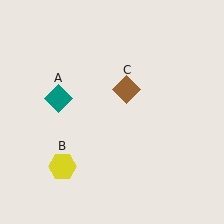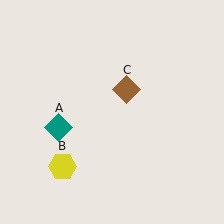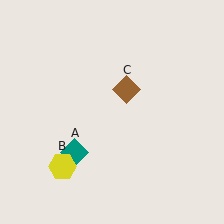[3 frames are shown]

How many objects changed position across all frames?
1 object changed position: teal diamond (object A).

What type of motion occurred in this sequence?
The teal diamond (object A) rotated counterclockwise around the center of the scene.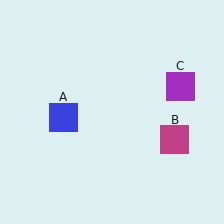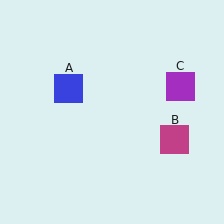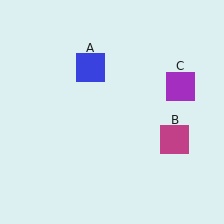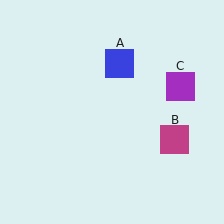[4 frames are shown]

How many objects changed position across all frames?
1 object changed position: blue square (object A).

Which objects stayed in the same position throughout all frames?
Magenta square (object B) and purple square (object C) remained stationary.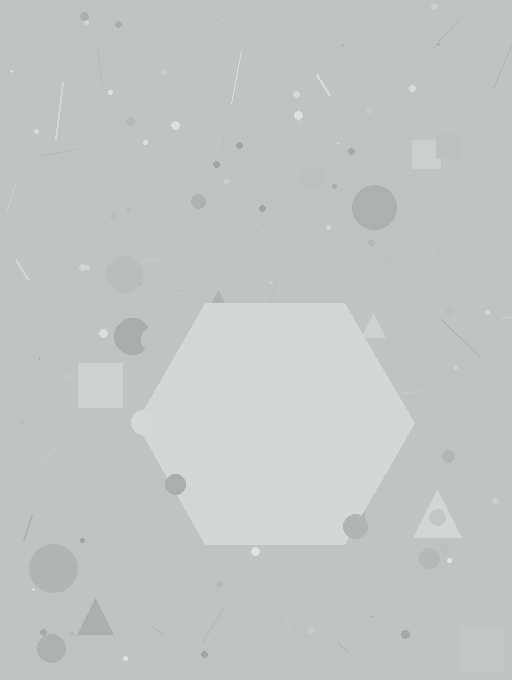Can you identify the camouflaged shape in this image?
The camouflaged shape is a hexagon.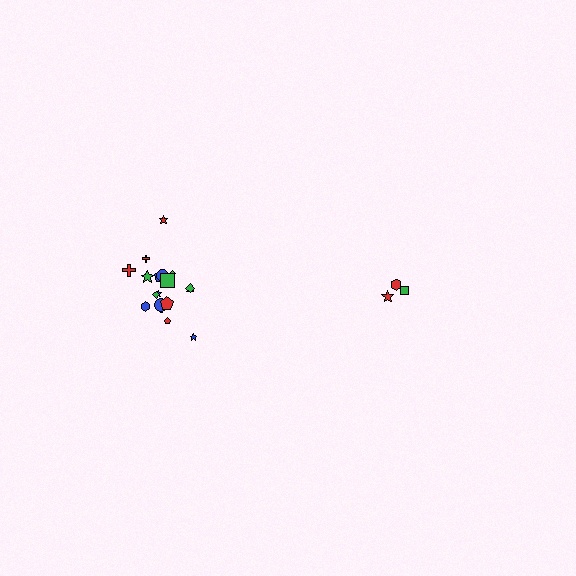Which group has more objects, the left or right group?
The left group.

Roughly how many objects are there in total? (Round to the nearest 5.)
Roughly 20 objects in total.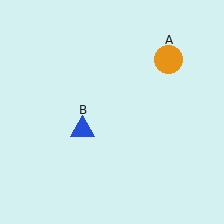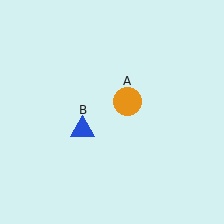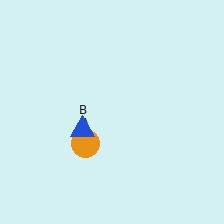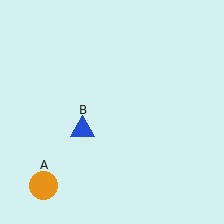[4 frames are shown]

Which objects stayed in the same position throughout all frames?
Blue triangle (object B) remained stationary.